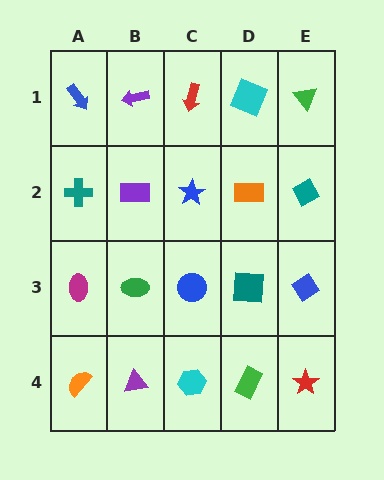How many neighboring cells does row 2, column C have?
4.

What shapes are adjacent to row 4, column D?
A teal square (row 3, column D), a cyan hexagon (row 4, column C), a red star (row 4, column E).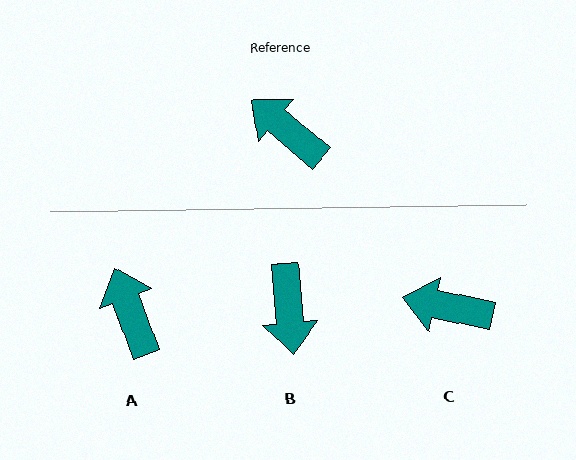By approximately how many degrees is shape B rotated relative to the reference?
Approximately 136 degrees counter-clockwise.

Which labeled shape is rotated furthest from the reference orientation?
B, about 136 degrees away.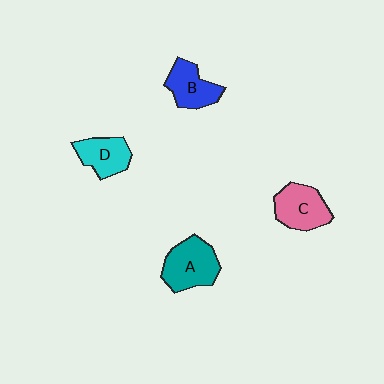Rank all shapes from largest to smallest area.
From largest to smallest: A (teal), C (pink), B (blue), D (cyan).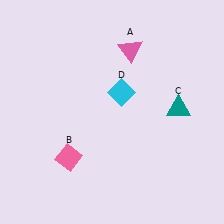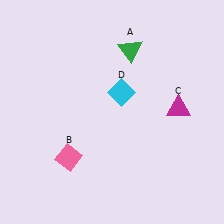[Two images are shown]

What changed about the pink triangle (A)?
In Image 1, A is pink. In Image 2, it changed to green.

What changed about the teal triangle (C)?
In Image 1, C is teal. In Image 2, it changed to magenta.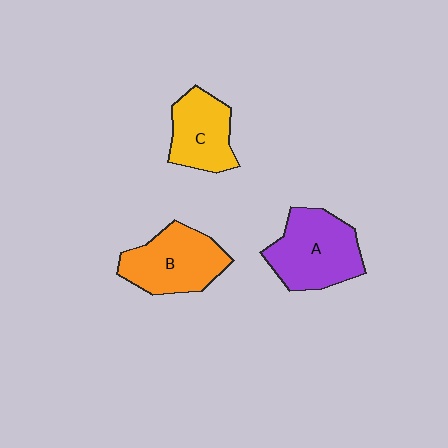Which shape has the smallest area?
Shape C (yellow).